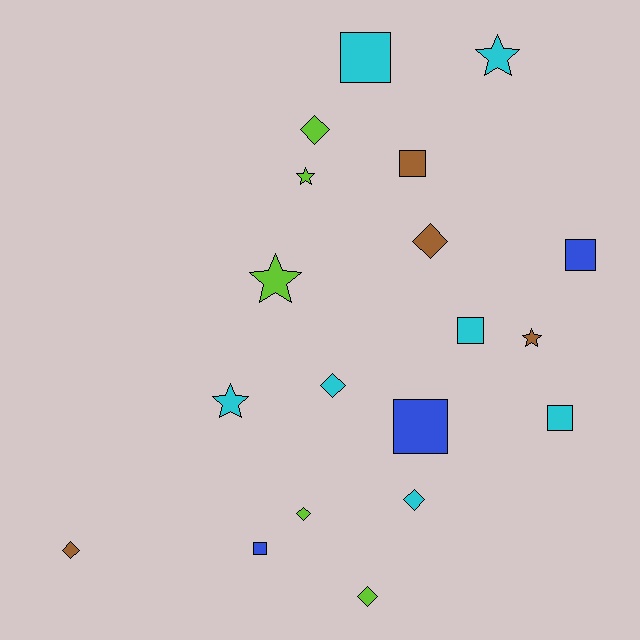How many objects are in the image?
There are 19 objects.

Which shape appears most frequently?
Diamond, with 7 objects.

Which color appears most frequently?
Cyan, with 7 objects.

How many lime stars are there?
There are 2 lime stars.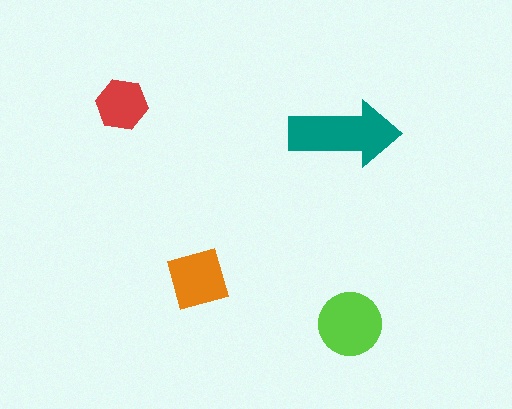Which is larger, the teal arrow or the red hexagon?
The teal arrow.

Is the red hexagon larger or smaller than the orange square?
Smaller.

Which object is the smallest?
The red hexagon.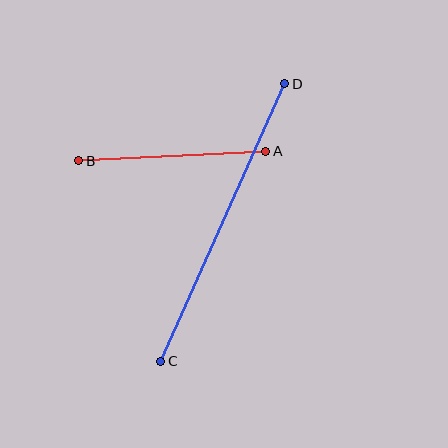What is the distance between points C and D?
The distance is approximately 304 pixels.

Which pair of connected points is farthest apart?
Points C and D are farthest apart.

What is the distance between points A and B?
The distance is approximately 187 pixels.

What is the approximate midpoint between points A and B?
The midpoint is at approximately (172, 156) pixels.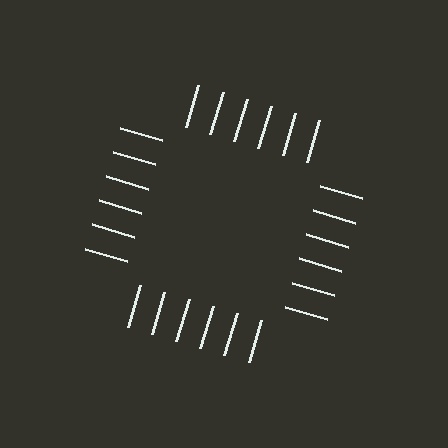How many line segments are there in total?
24 — 6 along each of the 4 edges.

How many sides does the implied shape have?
4 sides — the line-ends trace a square.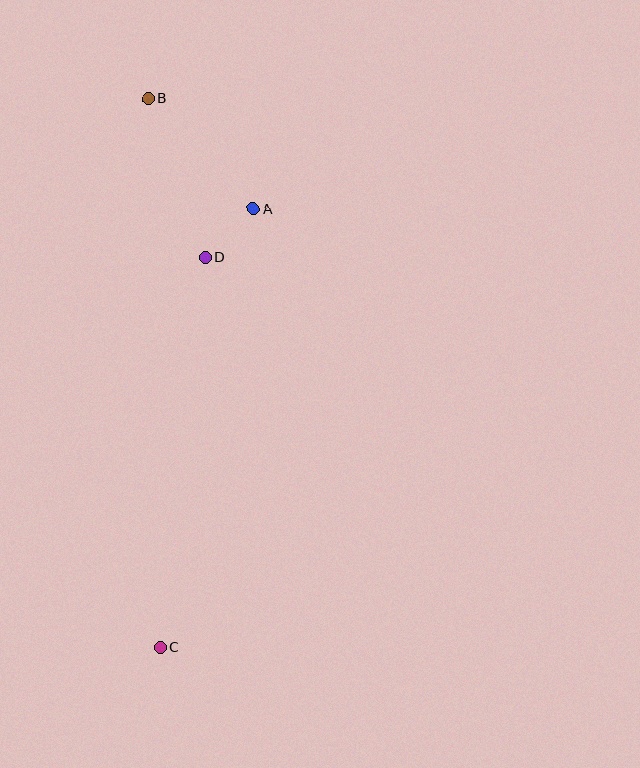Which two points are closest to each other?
Points A and D are closest to each other.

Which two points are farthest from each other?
Points B and C are farthest from each other.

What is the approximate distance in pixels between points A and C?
The distance between A and C is approximately 449 pixels.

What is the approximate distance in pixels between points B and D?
The distance between B and D is approximately 168 pixels.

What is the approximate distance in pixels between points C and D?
The distance between C and D is approximately 393 pixels.